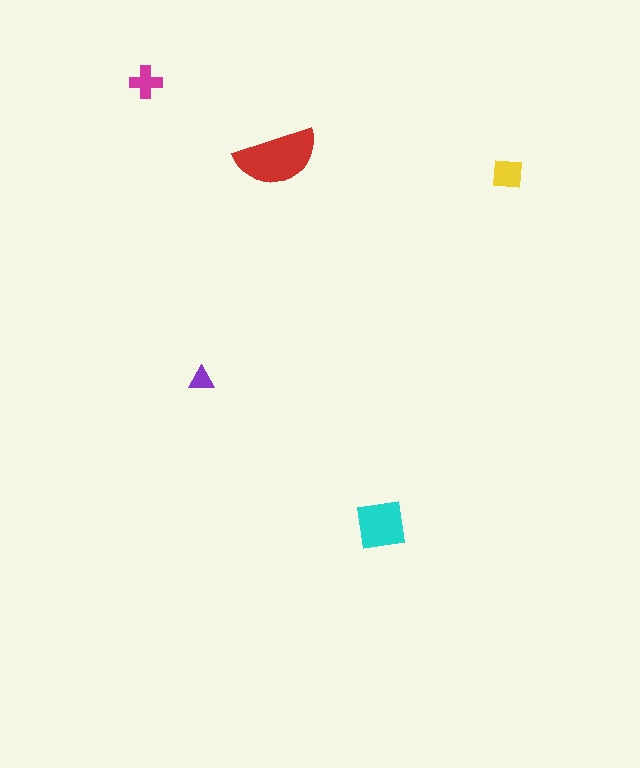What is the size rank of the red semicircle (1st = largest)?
1st.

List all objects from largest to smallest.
The red semicircle, the cyan square, the yellow square, the magenta cross, the purple triangle.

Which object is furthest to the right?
The yellow square is rightmost.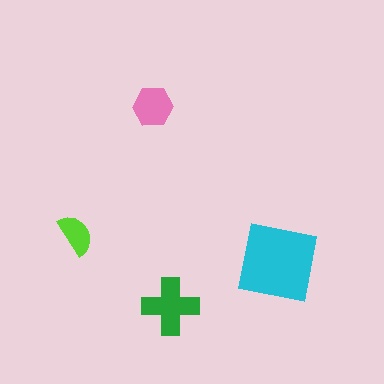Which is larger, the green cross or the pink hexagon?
The green cross.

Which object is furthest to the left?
The lime semicircle is leftmost.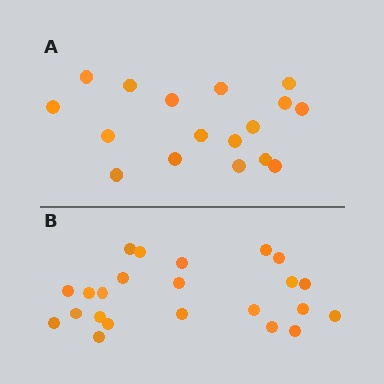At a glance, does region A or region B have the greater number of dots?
Region B (the bottom region) has more dots.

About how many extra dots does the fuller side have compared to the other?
Region B has about 6 more dots than region A.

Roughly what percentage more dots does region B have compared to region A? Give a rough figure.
About 35% more.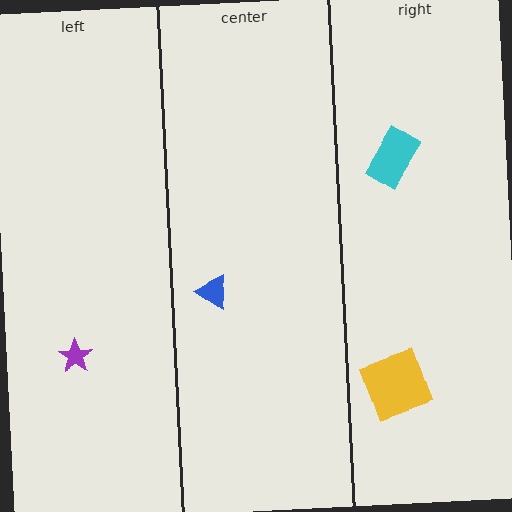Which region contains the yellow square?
The right region.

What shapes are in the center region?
The blue triangle.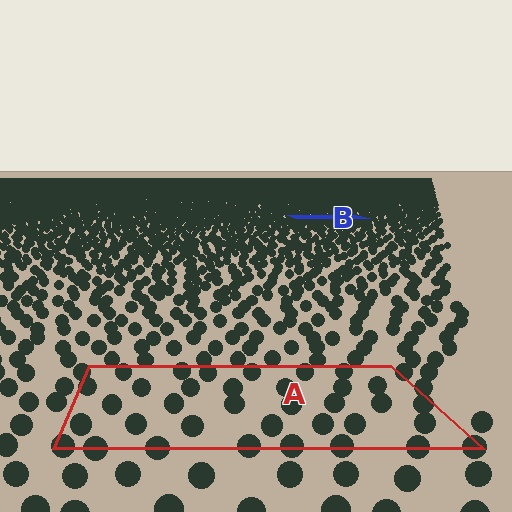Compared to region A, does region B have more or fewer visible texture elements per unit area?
Region B has more texture elements per unit area — they are packed more densely because it is farther away.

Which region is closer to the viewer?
Region A is closer. The texture elements there are larger and more spread out.